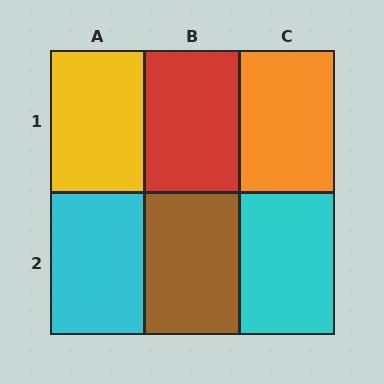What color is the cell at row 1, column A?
Yellow.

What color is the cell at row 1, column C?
Orange.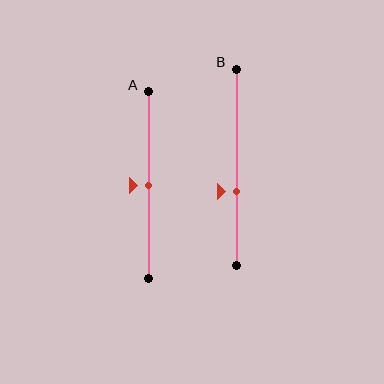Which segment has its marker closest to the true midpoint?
Segment A has its marker closest to the true midpoint.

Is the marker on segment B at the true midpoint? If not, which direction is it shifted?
No, the marker on segment B is shifted downward by about 13% of the segment length.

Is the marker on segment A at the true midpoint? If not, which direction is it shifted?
Yes, the marker on segment A is at the true midpoint.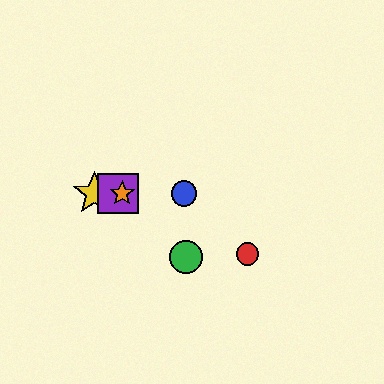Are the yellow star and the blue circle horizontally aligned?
Yes, both are at y≈193.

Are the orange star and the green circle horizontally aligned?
No, the orange star is at y≈193 and the green circle is at y≈257.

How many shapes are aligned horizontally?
4 shapes (the blue circle, the yellow star, the purple square, the orange star) are aligned horizontally.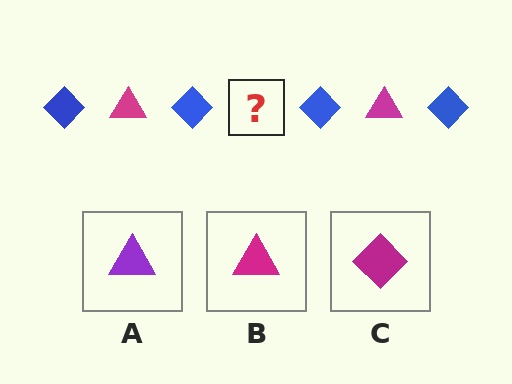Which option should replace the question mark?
Option B.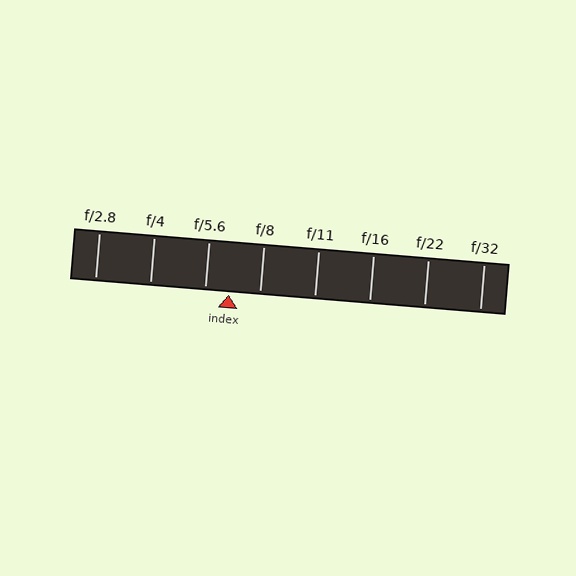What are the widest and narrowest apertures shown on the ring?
The widest aperture shown is f/2.8 and the narrowest is f/32.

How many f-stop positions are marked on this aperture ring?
There are 8 f-stop positions marked.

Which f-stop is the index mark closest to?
The index mark is closest to f/5.6.